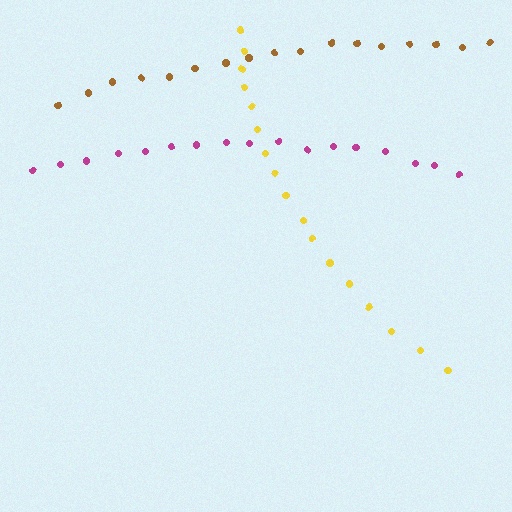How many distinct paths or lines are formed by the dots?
There are 3 distinct paths.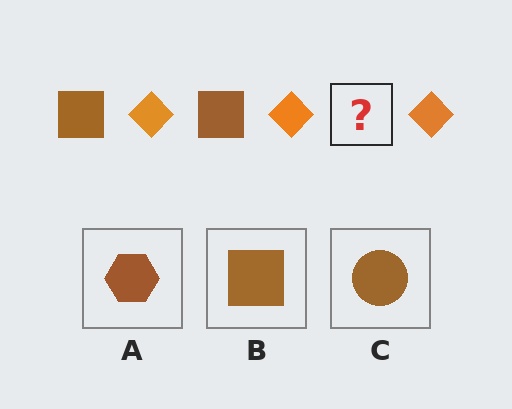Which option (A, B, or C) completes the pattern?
B.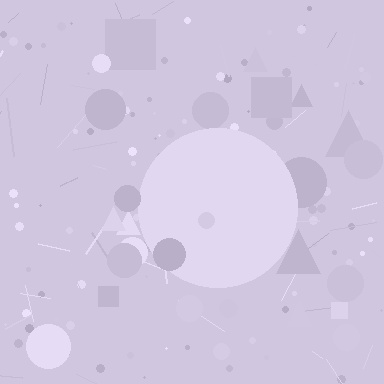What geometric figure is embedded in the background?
A circle is embedded in the background.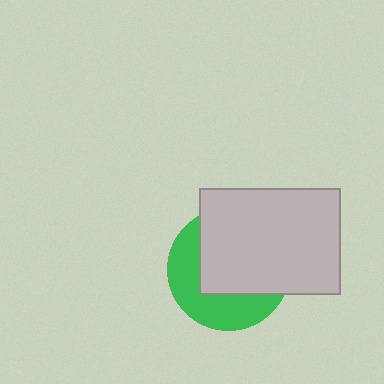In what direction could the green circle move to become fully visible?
The green circle could move toward the lower-left. That would shift it out from behind the light gray rectangle entirely.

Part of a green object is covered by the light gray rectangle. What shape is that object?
It is a circle.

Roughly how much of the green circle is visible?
A small part of it is visible (roughly 41%).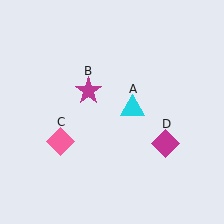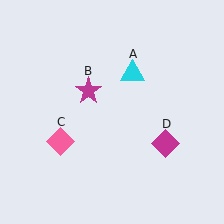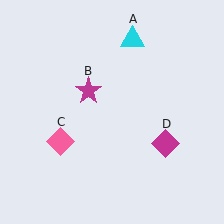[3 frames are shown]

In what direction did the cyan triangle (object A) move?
The cyan triangle (object A) moved up.